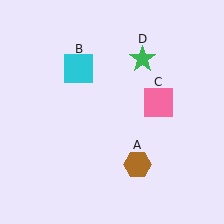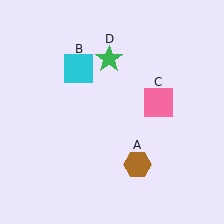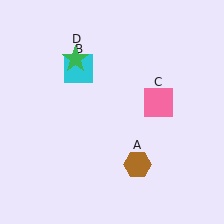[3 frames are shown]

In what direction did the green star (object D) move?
The green star (object D) moved left.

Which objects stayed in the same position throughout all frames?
Brown hexagon (object A) and cyan square (object B) and pink square (object C) remained stationary.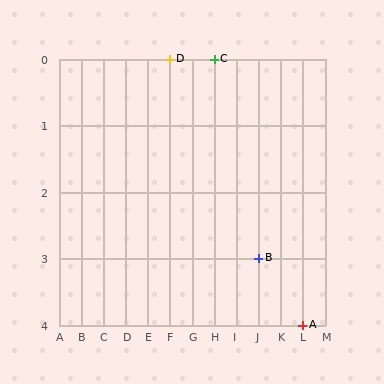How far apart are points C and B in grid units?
Points C and B are 2 columns and 3 rows apart (about 3.6 grid units diagonally).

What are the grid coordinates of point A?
Point A is at grid coordinates (L, 4).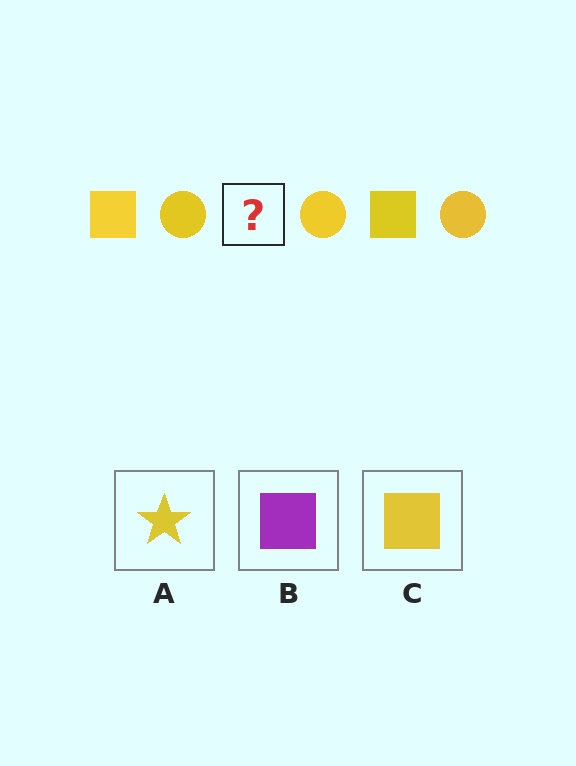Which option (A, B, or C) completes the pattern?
C.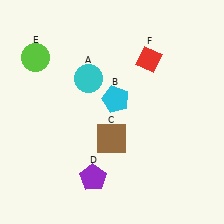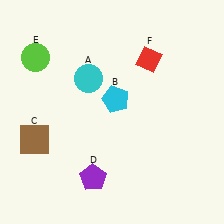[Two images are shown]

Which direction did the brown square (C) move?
The brown square (C) moved left.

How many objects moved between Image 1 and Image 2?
1 object moved between the two images.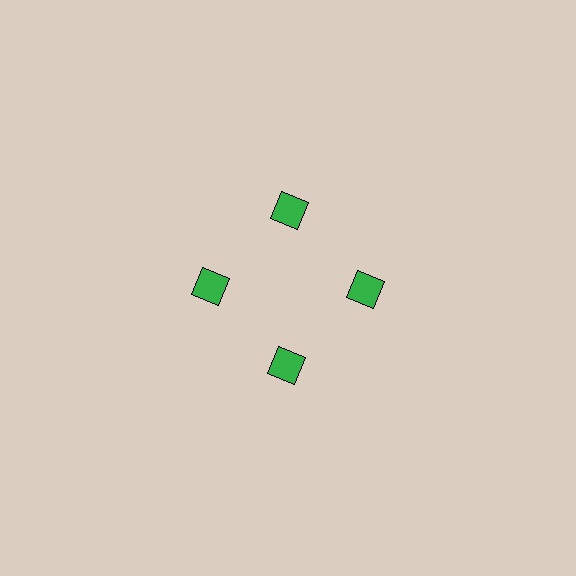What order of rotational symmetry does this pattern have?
This pattern has 4-fold rotational symmetry.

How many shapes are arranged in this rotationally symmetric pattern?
There are 4 shapes, arranged in 4 groups of 1.